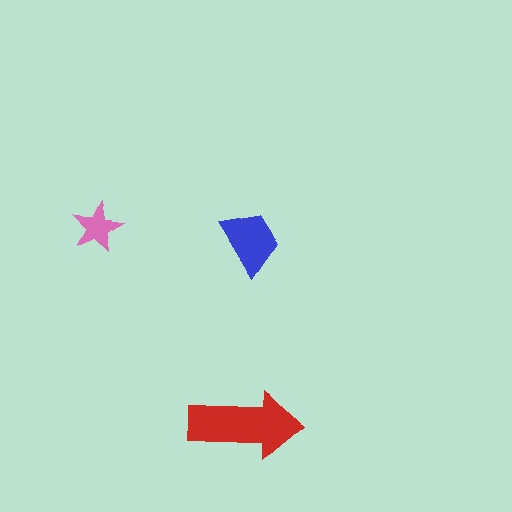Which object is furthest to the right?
The blue trapezoid is rightmost.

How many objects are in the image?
There are 3 objects in the image.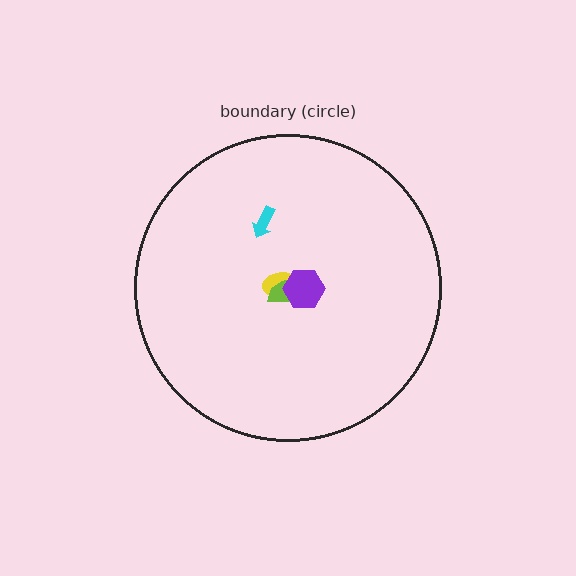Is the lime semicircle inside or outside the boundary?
Inside.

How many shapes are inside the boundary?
4 inside, 0 outside.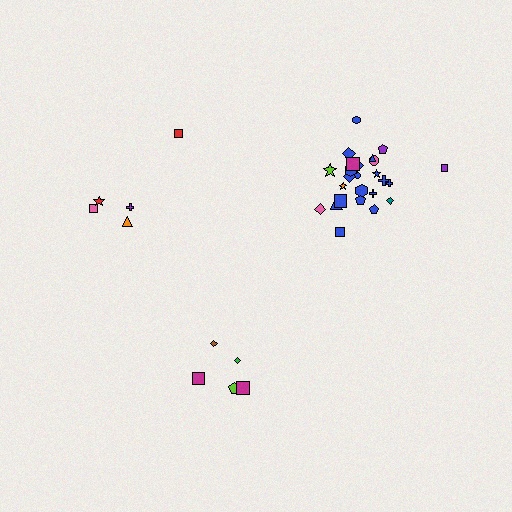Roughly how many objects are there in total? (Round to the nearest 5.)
Roughly 35 objects in total.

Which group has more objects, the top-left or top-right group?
The top-right group.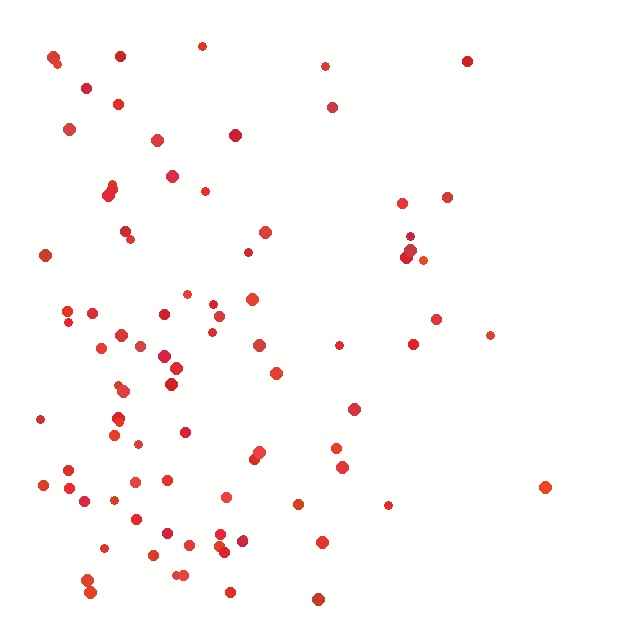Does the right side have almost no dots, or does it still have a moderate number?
Still a moderate number, just noticeably fewer than the left.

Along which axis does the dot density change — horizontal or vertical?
Horizontal.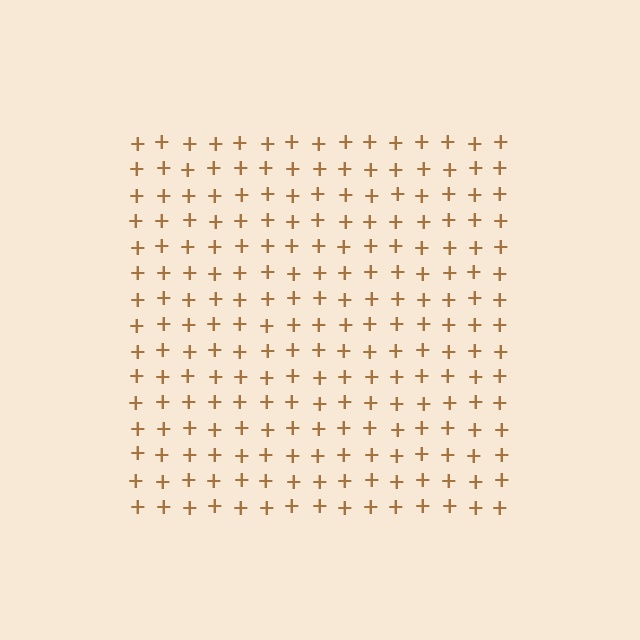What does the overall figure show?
The overall figure shows a square.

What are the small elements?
The small elements are plus signs.